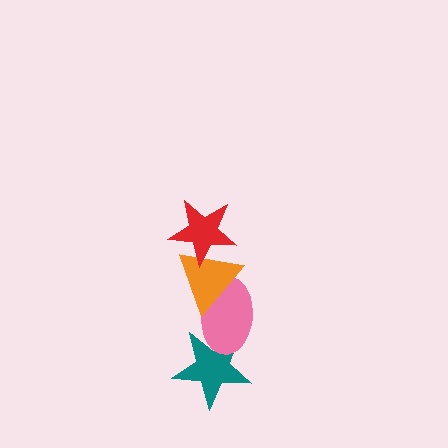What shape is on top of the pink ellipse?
The orange triangle is on top of the pink ellipse.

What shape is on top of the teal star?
The pink ellipse is on top of the teal star.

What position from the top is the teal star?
The teal star is 4th from the top.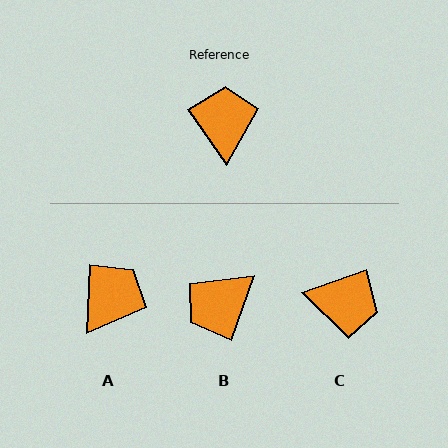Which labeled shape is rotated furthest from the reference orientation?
B, about 125 degrees away.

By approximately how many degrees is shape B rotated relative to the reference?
Approximately 125 degrees counter-clockwise.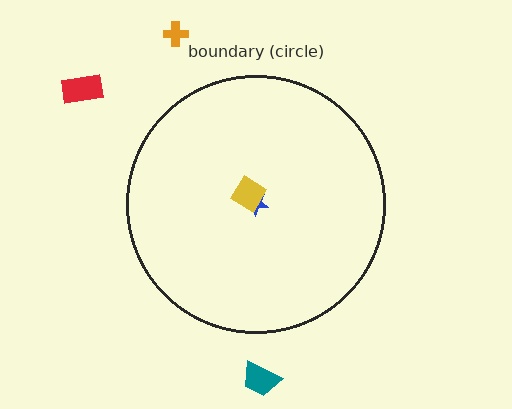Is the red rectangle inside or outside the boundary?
Outside.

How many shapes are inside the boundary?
2 inside, 3 outside.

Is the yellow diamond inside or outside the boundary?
Inside.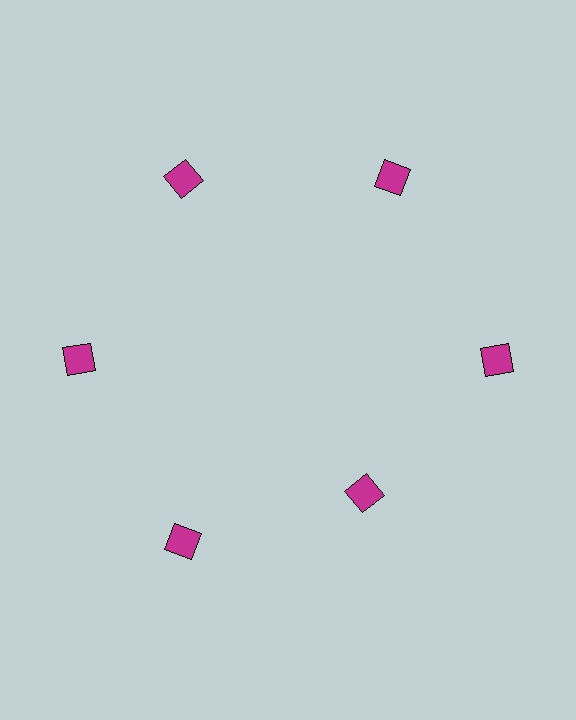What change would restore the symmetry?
The symmetry would be restored by moving it outward, back onto the ring so that all 6 diamonds sit at equal angles and equal distance from the center.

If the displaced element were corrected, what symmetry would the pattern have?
It would have 6-fold rotational symmetry — the pattern would map onto itself every 60 degrees.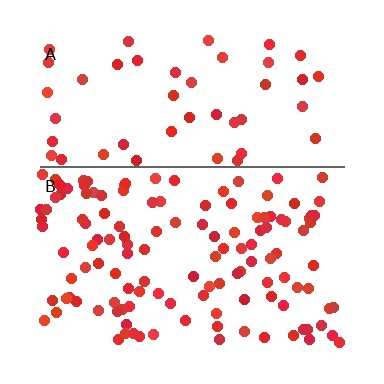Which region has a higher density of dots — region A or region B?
B (the bottom).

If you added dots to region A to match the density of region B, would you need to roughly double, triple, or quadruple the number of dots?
Approximately double.